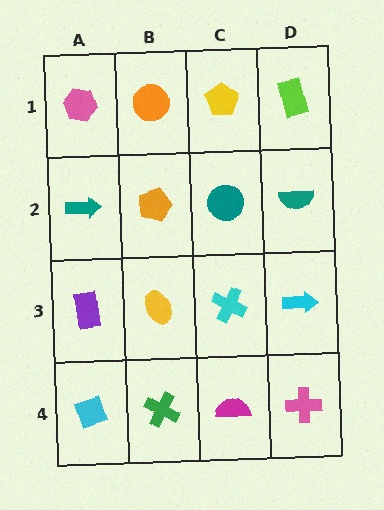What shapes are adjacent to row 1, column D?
A teal semicircle (row 2, column D), a yellow pentagon (row 1, column C).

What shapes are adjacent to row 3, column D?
A teal semicircle (row 2, column D), a pink cross (row 4, column D), a cyan cross (row 3, column C).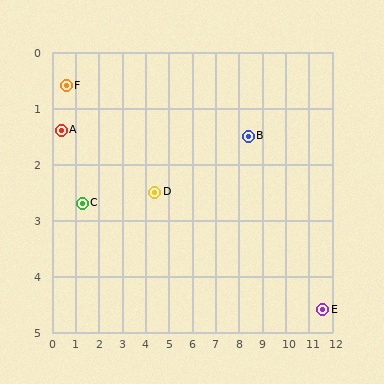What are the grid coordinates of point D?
Point D is at approximately (4.4, 2.5).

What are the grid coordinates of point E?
Point E is at approximately (11.6, 4.6).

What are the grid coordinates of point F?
Point F is at approximately (0.6, 0.6).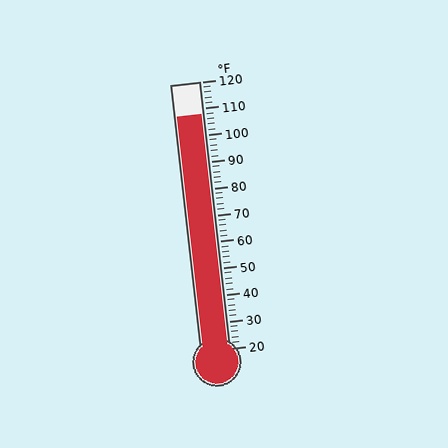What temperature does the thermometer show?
The thermometer shows approximately 108°F.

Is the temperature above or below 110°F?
The temperature is below 110°F.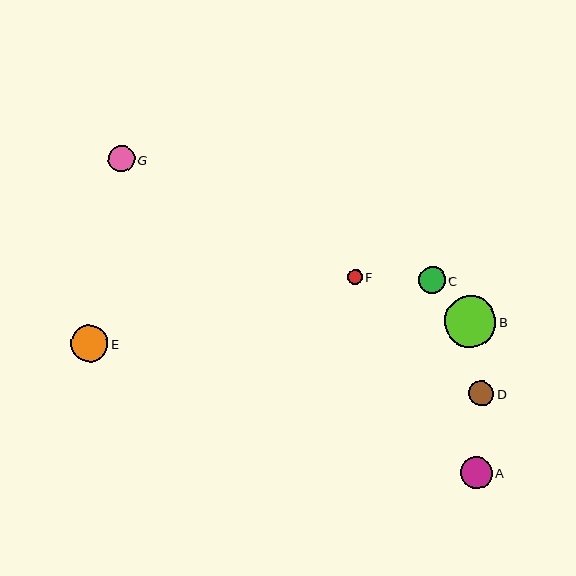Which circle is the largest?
Circle B is the largest with a size of approximately 52 pixels.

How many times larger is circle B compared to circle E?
Circle B is approximately 1.4 times the size of circle E.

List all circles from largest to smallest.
From largest to smallest: B, E, A, C, G, D, F.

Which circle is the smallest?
Circle F is the smallest with a size of approximately 15 pixels.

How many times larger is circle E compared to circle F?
Circle E is approximately 2.5 times the size of circle F.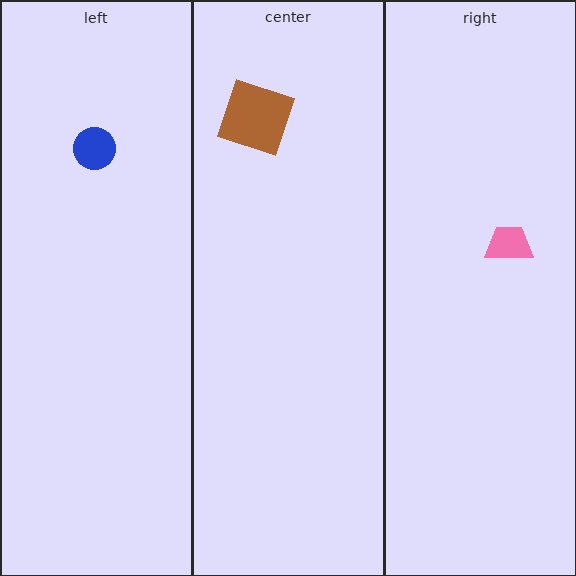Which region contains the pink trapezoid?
The right region.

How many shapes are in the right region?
1.